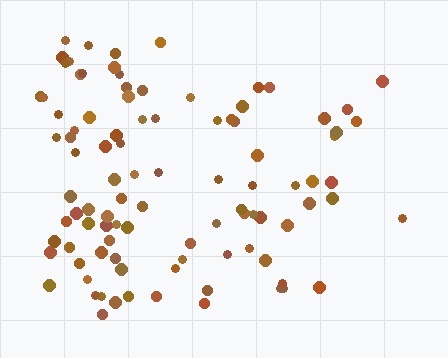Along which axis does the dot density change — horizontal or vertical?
Horizontal.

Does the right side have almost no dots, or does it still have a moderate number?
Still a moderate number, just noticeably fewer than the left.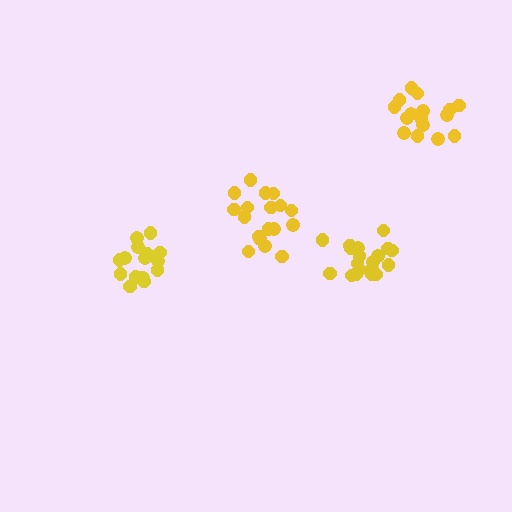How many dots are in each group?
Group 1: 16 dots, Group 2: 18 dots, Group 3: 20 dots, Group 4: 16 dots (70 total).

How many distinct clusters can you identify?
There are 4 distinct clusters.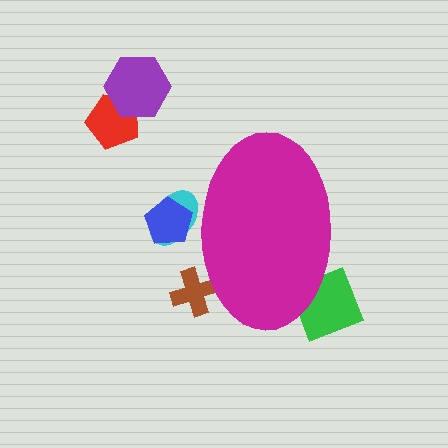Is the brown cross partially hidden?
Yes, the brown cross is partially hidden behind the magenta ellipse.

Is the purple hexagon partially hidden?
No, the purple hexagon is fully visible.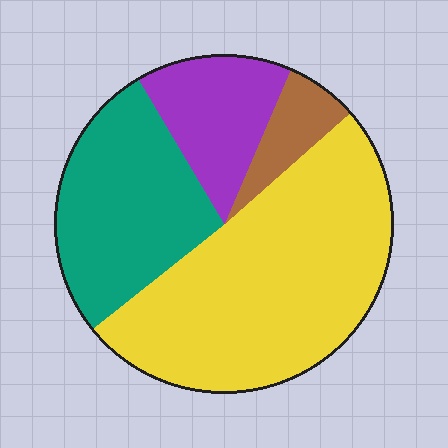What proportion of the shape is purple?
Purple takes up about one sixth (1/6) of the shape.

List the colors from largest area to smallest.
From largest to smallest: yellow, teal, purple, brown.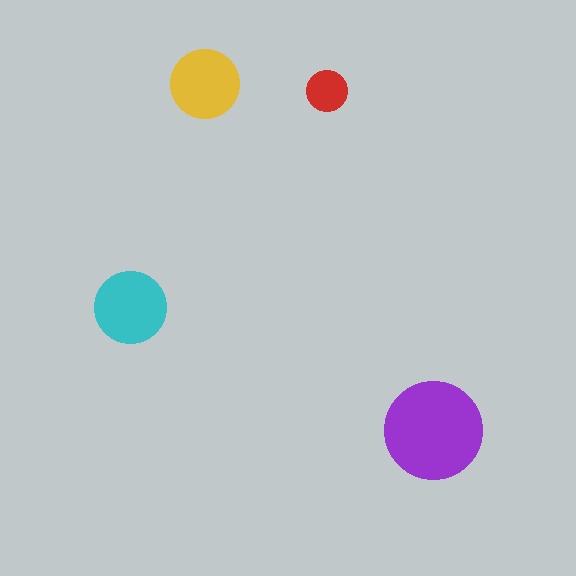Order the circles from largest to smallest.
the purple one, the cyan one, the yellow one, the red one.